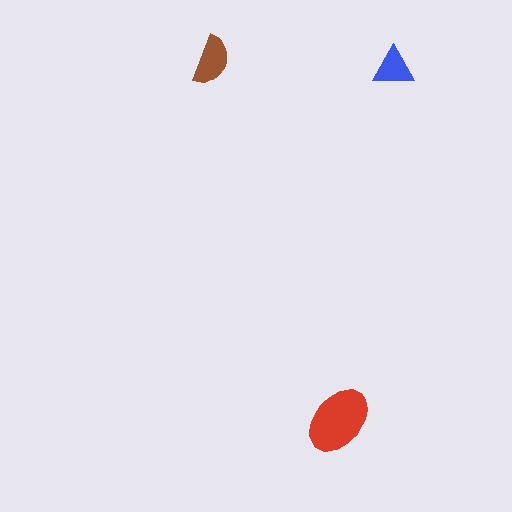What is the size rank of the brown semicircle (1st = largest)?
2nd.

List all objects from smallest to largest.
The blue triangle, the brown semicircle, the red ellipse.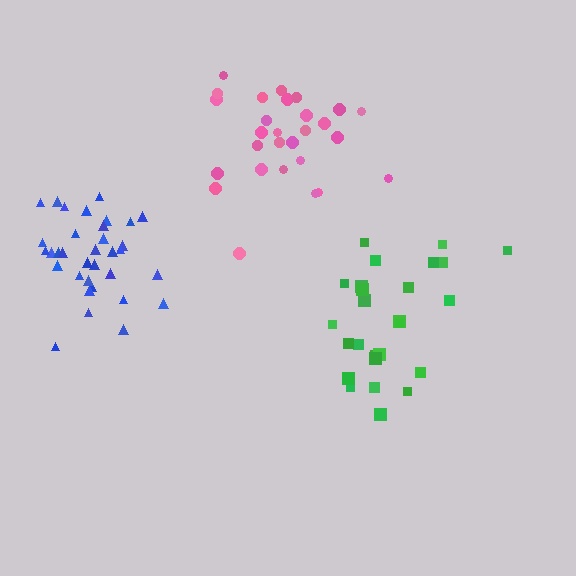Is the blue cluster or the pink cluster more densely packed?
Blue.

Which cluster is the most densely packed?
Blue.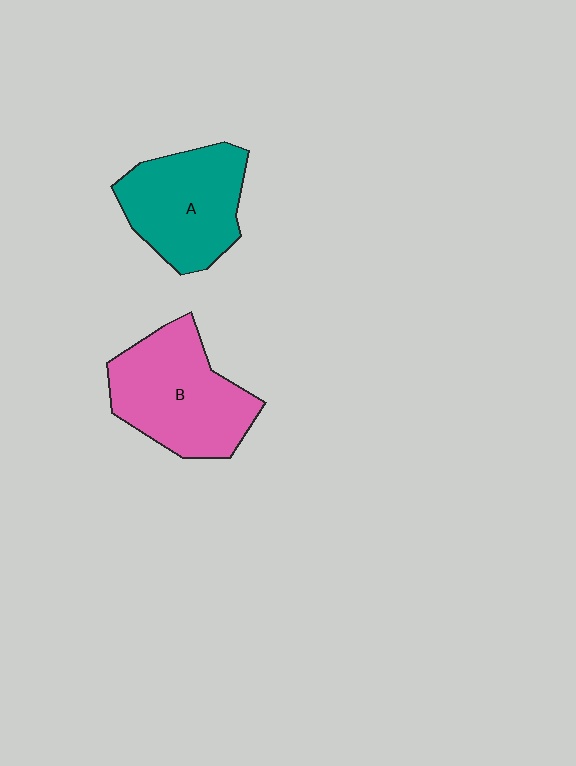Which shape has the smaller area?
Shape A (teal).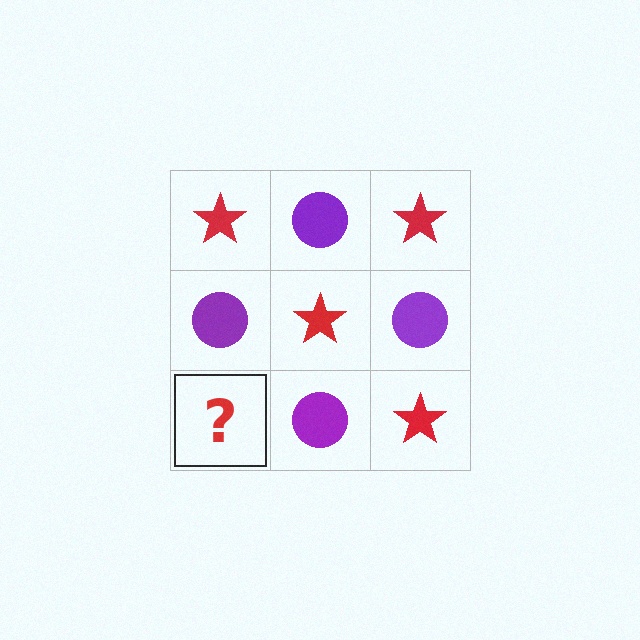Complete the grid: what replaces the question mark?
The question mark should be replaced with a red star.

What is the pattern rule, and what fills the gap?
The rule is that it alternates red star and purple circle in a checkerboard pattern. The gap should be filled with a red star.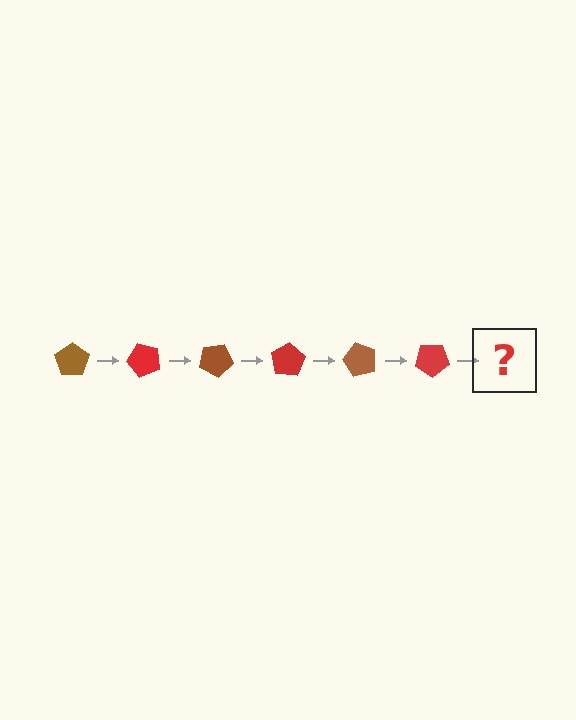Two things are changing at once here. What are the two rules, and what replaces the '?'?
The two rules are that it rotates 50 degrees each step and the color cycles through brown and red. The '?' should be a brown pentagon, rotated 300 degrees from the start.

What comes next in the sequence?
The next element should be a brown pentagon, rotated 300 degrees from the start.